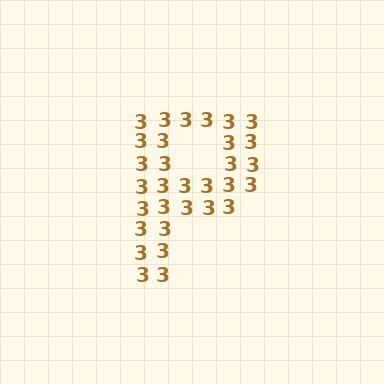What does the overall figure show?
The overall figure shows the letter P.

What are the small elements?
The small elements are digit 3's.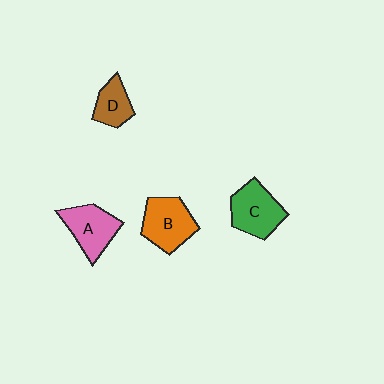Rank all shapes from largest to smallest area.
From largest to smallest: B (orange), C (green), A (pink), D (brown).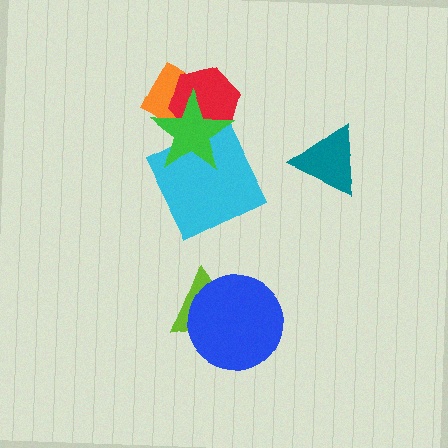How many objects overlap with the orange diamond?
2 objects overlap with the orange diamond.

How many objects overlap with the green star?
3 objects overlap with the green star.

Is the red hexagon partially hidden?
Yes, it is partially covered by another shape.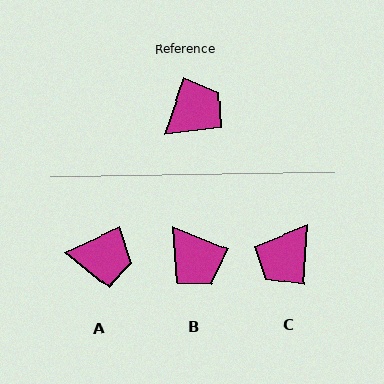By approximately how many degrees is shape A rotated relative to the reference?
Approximately 47 degrees clockwise.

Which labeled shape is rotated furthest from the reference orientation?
C, about 165 degrees away.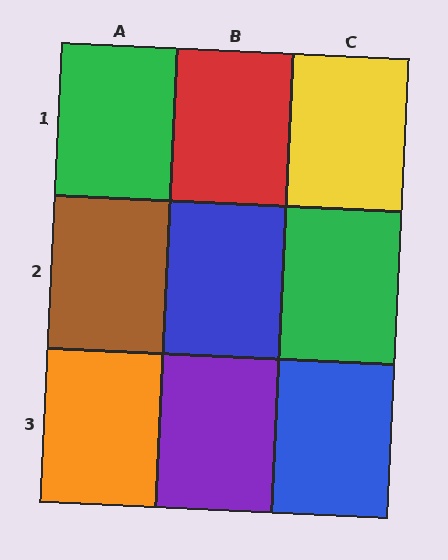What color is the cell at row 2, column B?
Blue.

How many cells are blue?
2 cells are blue.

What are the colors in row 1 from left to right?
Green, red, yellow.